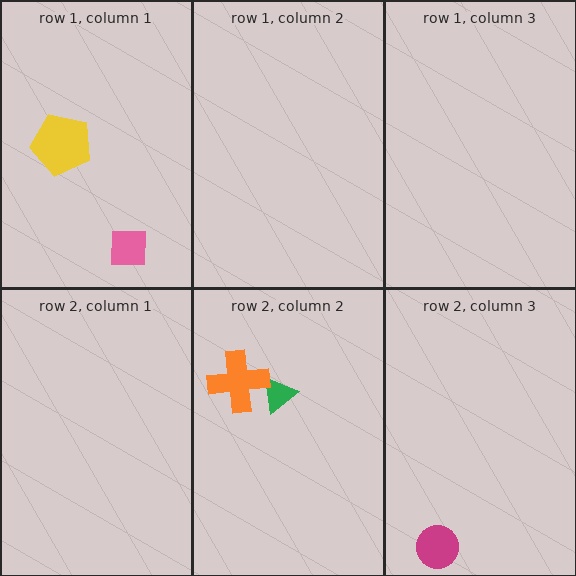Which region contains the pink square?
The row 1, column 1 region.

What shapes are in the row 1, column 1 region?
The pink square, the yellow pentagon.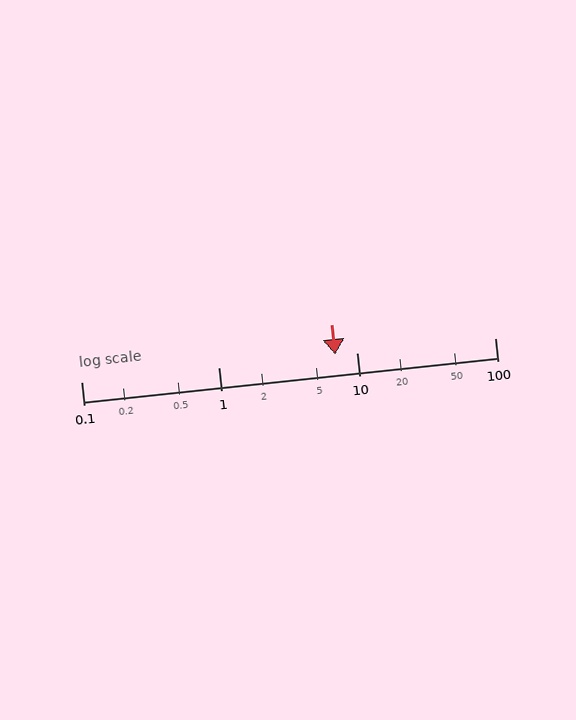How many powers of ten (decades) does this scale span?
The scale spans 3 decades, from 0.1 to 100.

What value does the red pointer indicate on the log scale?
The pointer indicates approximately 7.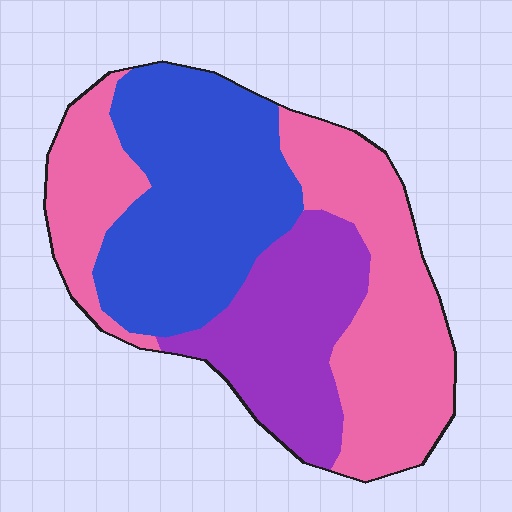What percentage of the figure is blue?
Blue covers roughly 35% of the figure.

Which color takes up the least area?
Purple, at roughly 25%.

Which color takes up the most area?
Pink, at roughly 40%.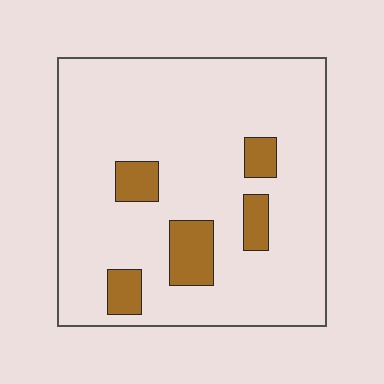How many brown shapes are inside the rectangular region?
5.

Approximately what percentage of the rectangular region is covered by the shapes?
Approximately 15%.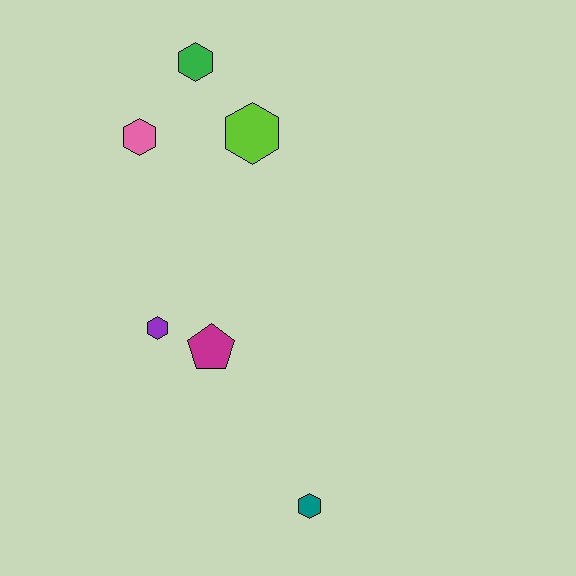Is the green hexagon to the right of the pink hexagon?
Yes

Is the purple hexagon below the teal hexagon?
No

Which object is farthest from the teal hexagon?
The green hexagon is farthest from the teal hexagon.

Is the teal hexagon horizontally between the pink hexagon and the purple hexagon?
No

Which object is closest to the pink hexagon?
The green hexagon is closest to the pink hexagon.